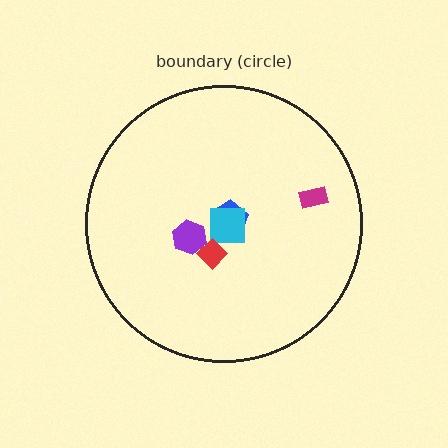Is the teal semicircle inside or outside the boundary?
Inside.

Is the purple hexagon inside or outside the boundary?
Inside.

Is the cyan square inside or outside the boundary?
Inside.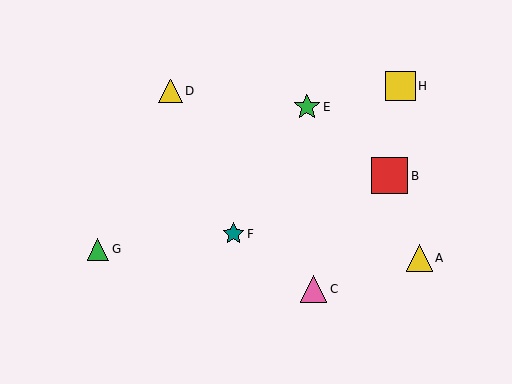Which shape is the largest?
The red square (labeled B) is the largest.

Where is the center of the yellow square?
The center of the yellow square is at (400, 86).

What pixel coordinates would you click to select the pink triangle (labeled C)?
Click at (314, 289) to select the pink triangle C.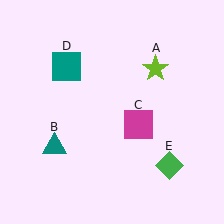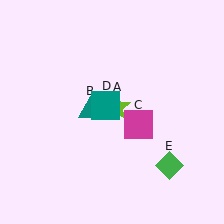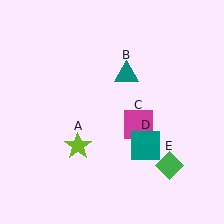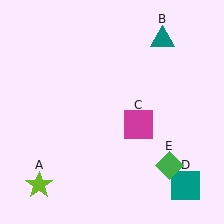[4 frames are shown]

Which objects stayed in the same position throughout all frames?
Magenta square (object C) and green diamond (object E) remained stationary.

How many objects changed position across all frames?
3 objects changed position: lime star (object A), teal triangle (object B), teal square (object D).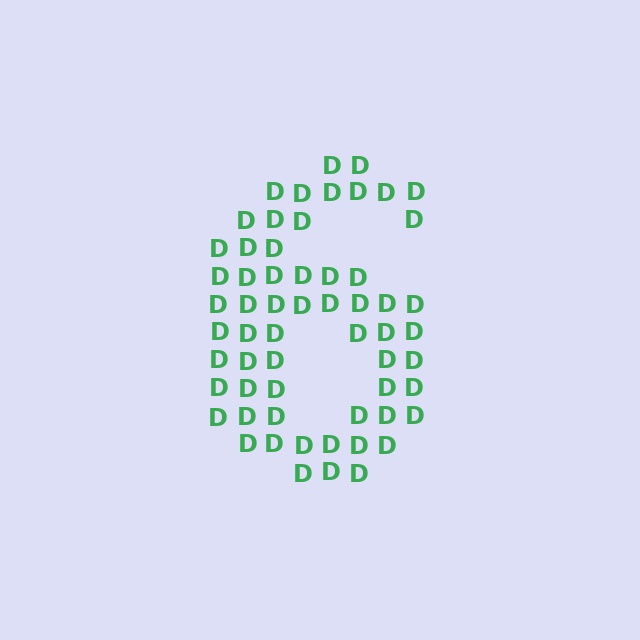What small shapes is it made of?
It is made of small letter D's.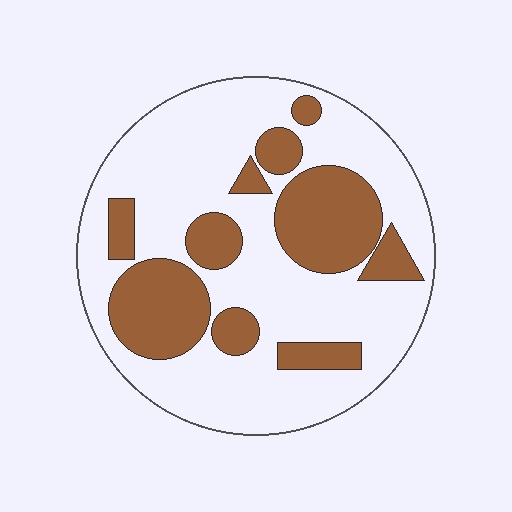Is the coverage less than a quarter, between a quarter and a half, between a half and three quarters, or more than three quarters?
Between a quarter and a half.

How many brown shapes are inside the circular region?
10.